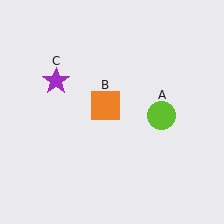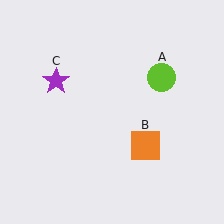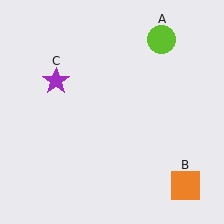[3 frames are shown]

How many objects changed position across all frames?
2 objects changed position: lime circle (object A), orange square (object B).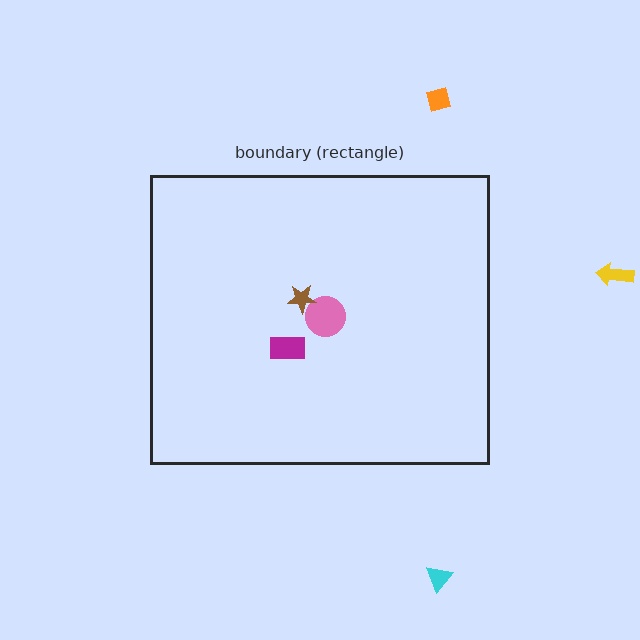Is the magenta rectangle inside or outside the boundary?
Inside.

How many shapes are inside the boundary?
3 inside, 3 outside.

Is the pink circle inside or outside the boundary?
Inside.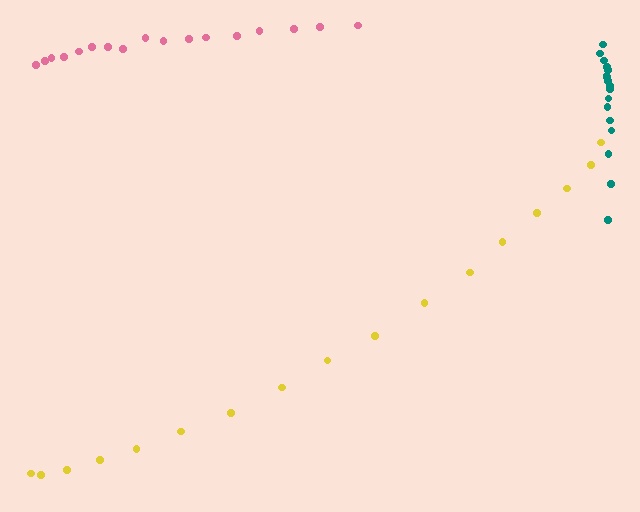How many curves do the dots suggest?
There are 3 distinct paths.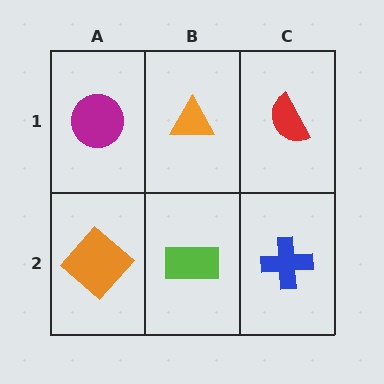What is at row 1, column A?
A magenta circle.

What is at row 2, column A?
An orange diamond.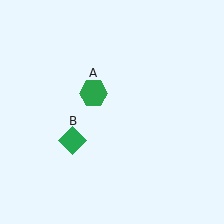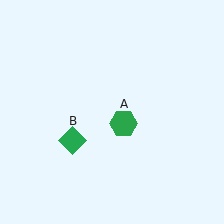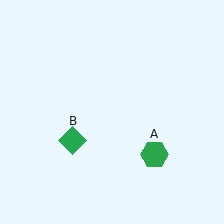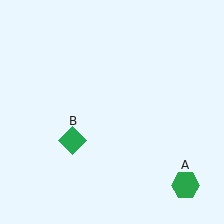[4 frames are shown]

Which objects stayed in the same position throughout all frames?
Green diamond (object B) remained stationary.